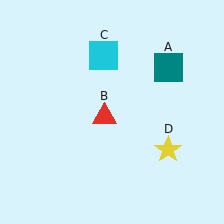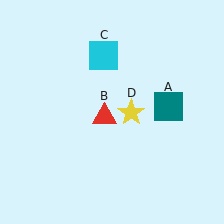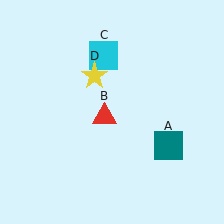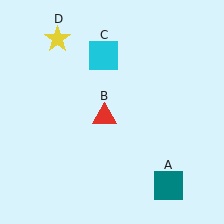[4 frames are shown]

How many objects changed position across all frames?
2 objects changed position: teal square (object A), yellow star (object D).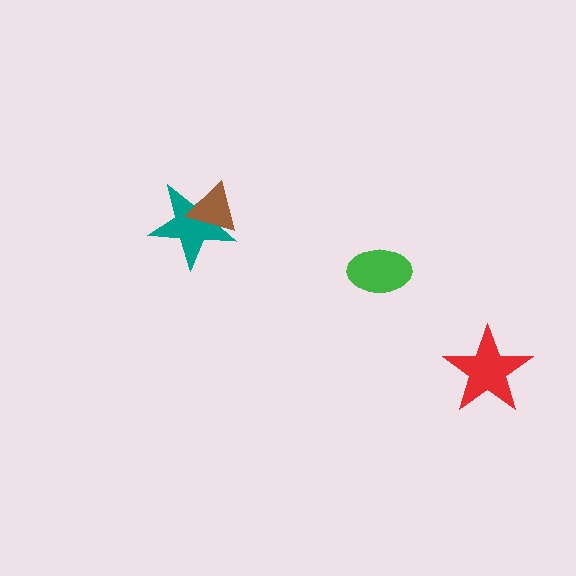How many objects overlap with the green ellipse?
0 objects overlap with the green ellipse.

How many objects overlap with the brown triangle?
1 object overlaps with the brown triangle.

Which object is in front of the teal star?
The brown triangle is in front of the teal star.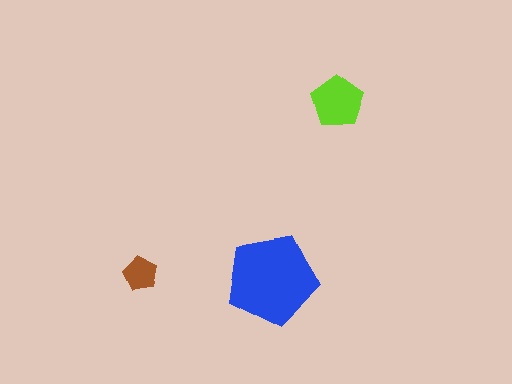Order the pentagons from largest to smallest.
the blue one, the lime one, the brown one.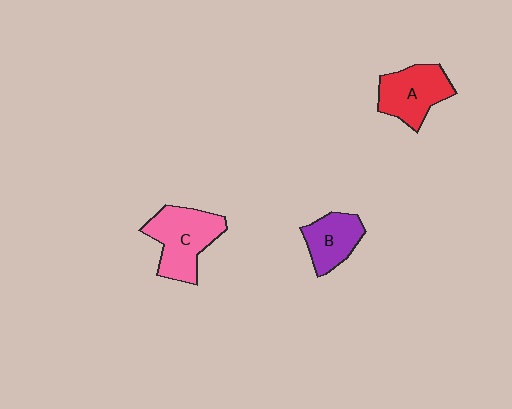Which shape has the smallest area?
Shape B (purple).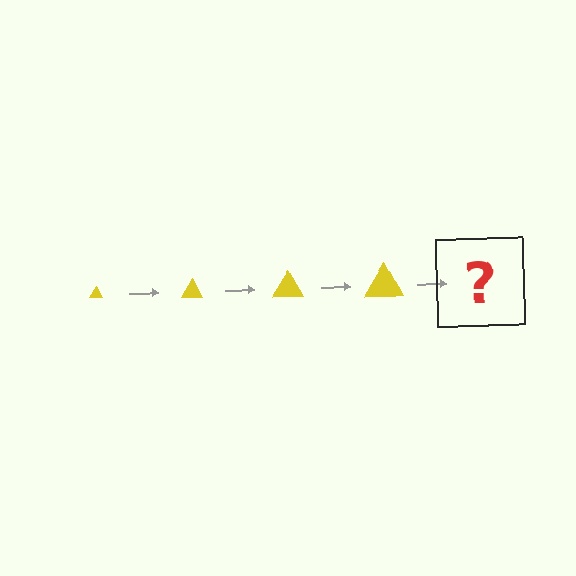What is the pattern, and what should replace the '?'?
The pattern is that the triangle gets progressively larger each step. The '?' should be a yellow triangle, larger than the previous one.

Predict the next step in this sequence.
The next step is a yellow triangle, larger than the previous one.